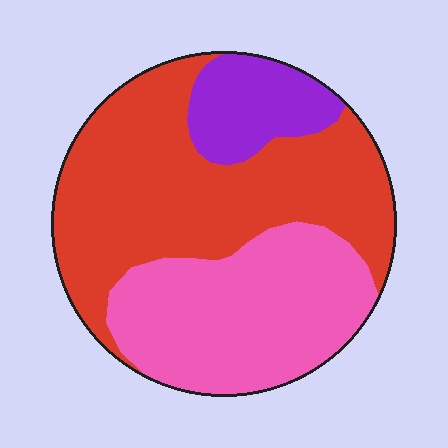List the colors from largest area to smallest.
From largest to smallest: red, pink, purple.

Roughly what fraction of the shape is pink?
Pink covers 36% of the shape.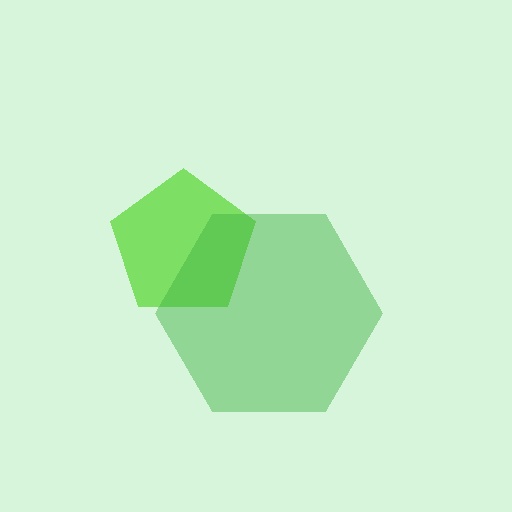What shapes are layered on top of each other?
The layered shapes are: a lime pentagon, a green hexagon.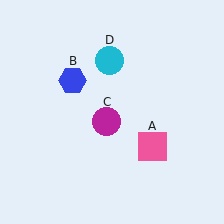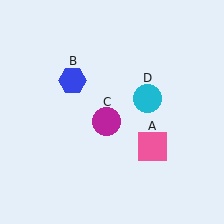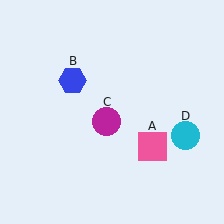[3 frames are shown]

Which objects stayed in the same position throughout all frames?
Pink square (object A) and blue hexagon (object B) and magenta circle (object C) remained stationary.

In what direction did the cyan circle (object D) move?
The cyan circle (object D) moved down and to the right.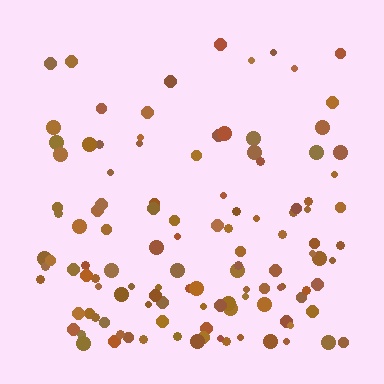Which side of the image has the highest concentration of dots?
The bottom.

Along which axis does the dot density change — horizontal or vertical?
Vertical.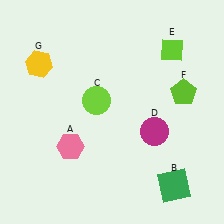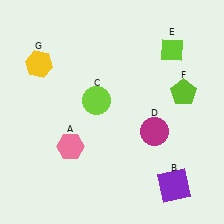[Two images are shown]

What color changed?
The square (B) changed from green in Image 1 to purple in Image 2.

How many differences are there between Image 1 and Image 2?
There is 1 difference between the two images.